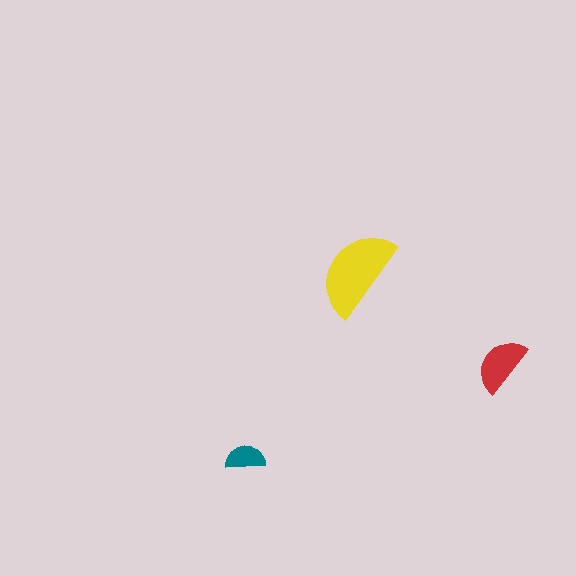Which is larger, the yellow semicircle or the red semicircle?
The yellow one.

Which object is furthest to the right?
The red semicircle is rightmost.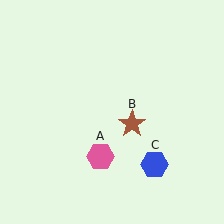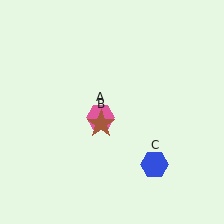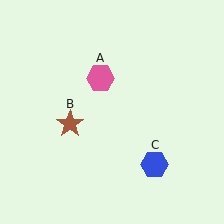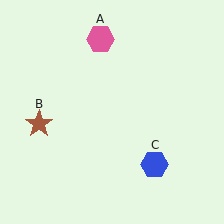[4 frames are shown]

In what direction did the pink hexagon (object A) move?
The pink hexagon (object A) moved up.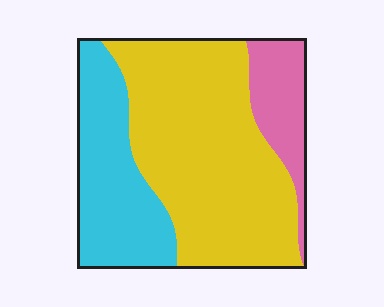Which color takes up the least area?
Pink, at roughly 15%.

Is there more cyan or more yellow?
Yellow.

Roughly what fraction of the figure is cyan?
Cyan covers roughly 30% of the figure.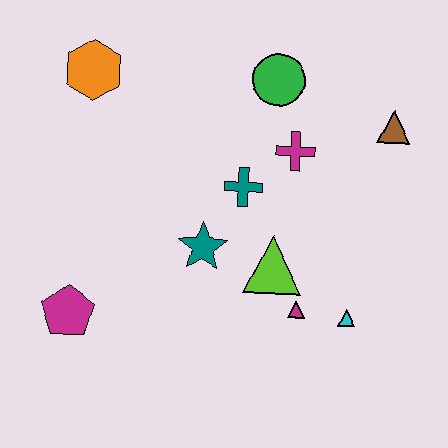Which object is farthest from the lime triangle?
The orange hexagon is farthest from the lime triangle.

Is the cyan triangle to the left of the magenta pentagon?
No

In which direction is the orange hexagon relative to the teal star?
The orange hexagon is above the teal star.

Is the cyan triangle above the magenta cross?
No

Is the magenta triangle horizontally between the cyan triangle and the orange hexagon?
Yes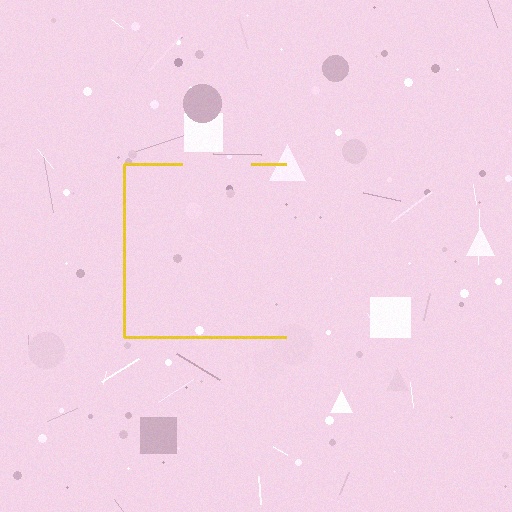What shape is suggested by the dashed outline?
The dashed outline suggests a square.